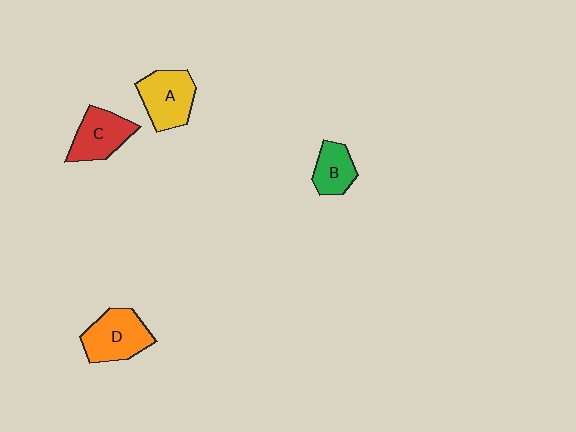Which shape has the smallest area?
Shape B (green).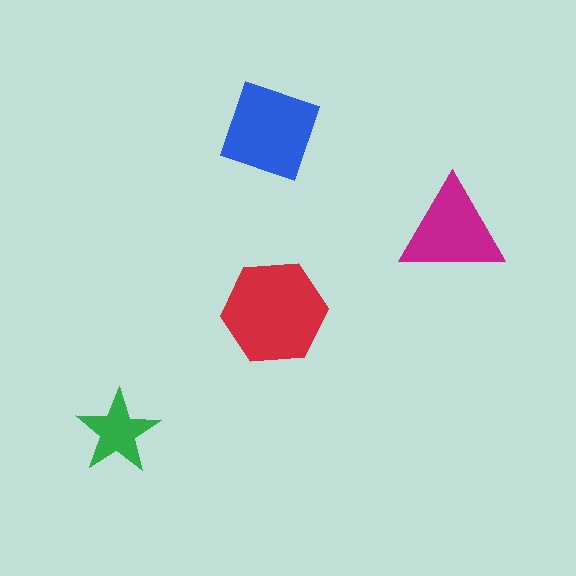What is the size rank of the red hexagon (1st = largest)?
1st.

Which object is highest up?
The blue square is topmost.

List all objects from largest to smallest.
The red hexagon, the blue square, the magenta triangle, the green star.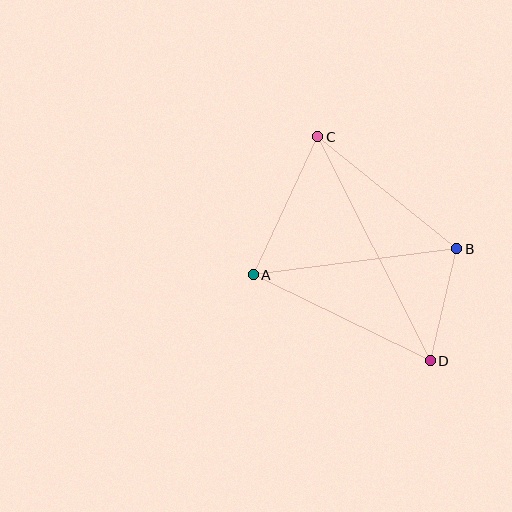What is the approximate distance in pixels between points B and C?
The distance between B and C is approximately 178 pixels.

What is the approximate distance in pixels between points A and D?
The distance between A and D is approximately 197 pixels.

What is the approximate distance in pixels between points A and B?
The distance between A and B is approximately 205 pixels.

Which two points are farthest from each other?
Points C and D are farthest from each other.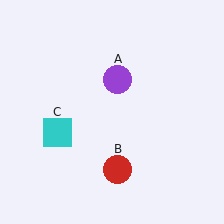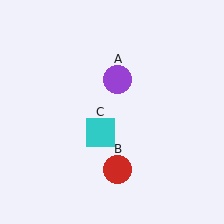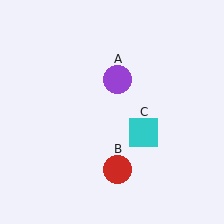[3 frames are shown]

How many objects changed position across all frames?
1 object changed position: cyan square (object C).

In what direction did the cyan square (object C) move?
The cyan square (object C) moved right.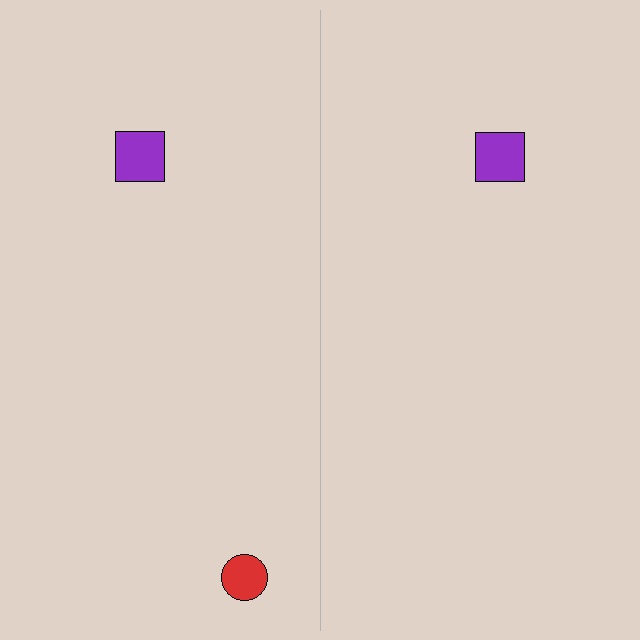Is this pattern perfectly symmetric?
No, the pattern is not perfectly symmetric. A red circle is missing from the right side.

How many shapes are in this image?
There are 3 shapes in this image.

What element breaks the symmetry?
A red circle is missing from the right side.